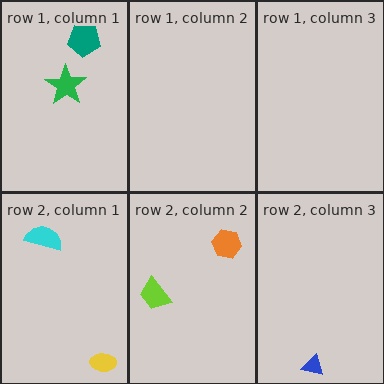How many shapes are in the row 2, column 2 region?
2.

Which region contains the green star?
The row 1, column 1 region.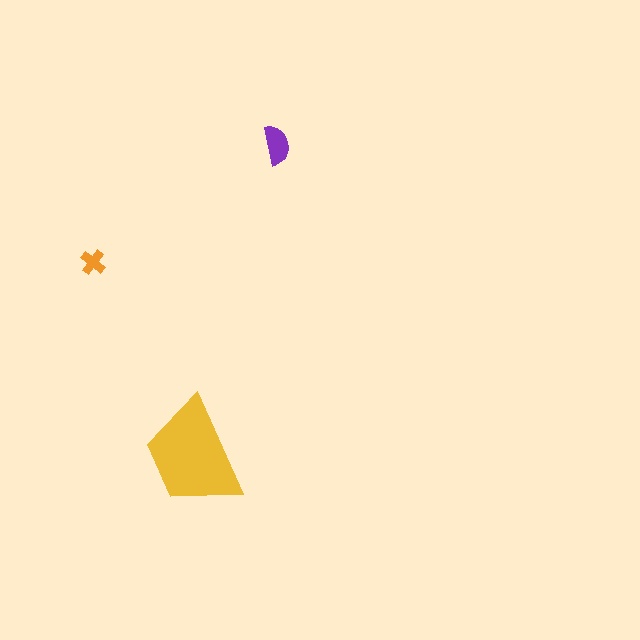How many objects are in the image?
There are 3 objects in the image.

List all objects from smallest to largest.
The orange cross, the purple semicircle, the yellow trapezoid.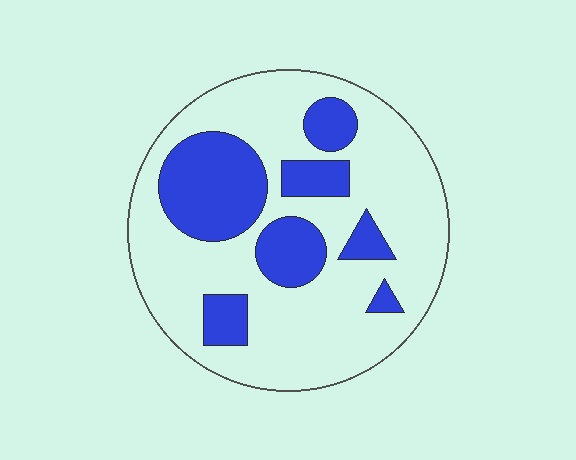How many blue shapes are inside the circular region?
7.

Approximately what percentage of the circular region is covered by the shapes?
Approximately 30%.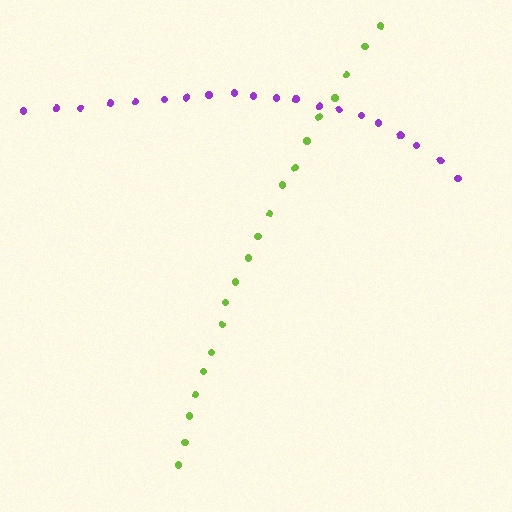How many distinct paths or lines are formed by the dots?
There are 2 distinct paths.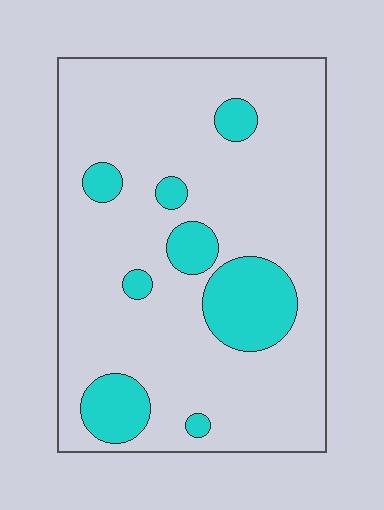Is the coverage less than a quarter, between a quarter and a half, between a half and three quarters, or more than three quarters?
Less than a quarter.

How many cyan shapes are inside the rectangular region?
8.